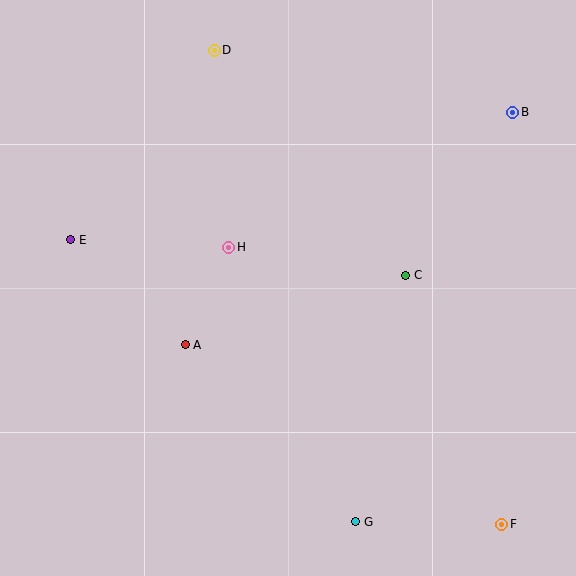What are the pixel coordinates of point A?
Point A is at (185, 345).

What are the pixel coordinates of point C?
Point C is at (406, 275).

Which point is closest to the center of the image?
Point H at (229, 247) is closest to the center.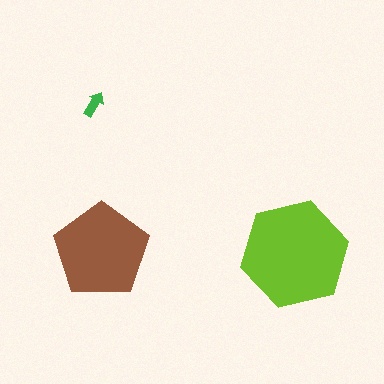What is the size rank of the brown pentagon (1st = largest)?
2nd.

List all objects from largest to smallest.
The lime hexagon, the brown pentagon, the green arrow.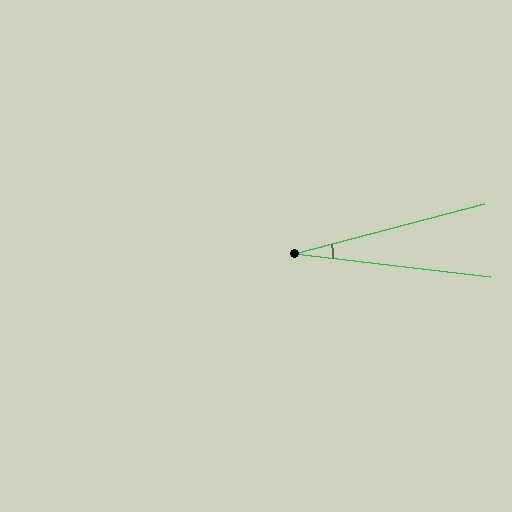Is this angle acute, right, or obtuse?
It is acute.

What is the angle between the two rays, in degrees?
Approximately 22 degrees.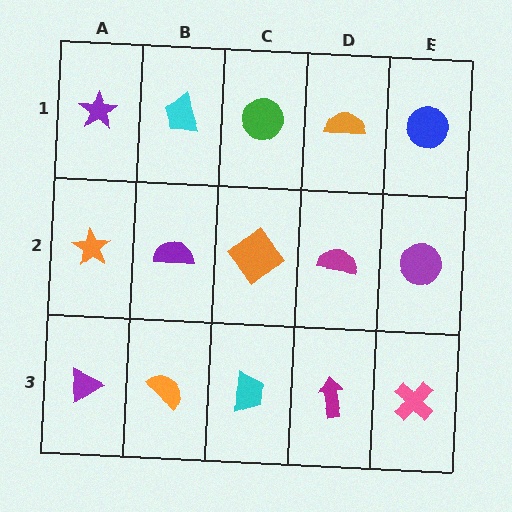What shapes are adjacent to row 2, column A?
A purple star (row 1, column A), a purple triangle (row 3, column A), a purple semicircle (row 2, column B).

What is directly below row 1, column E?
A purple circle.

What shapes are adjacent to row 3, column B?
A purple semicircle (row 2, column B), a purple triangle (row 3, column A), a cyan trapezoid (row 3, column C).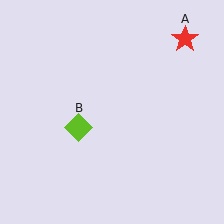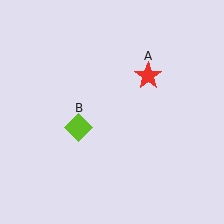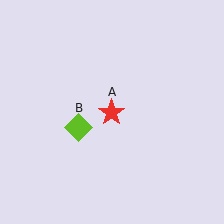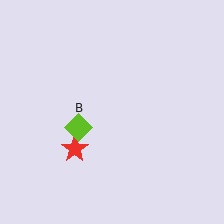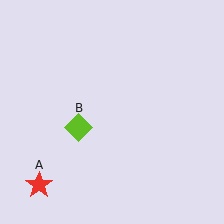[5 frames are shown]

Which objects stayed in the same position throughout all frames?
Lime diamond (object B) remained stationary.